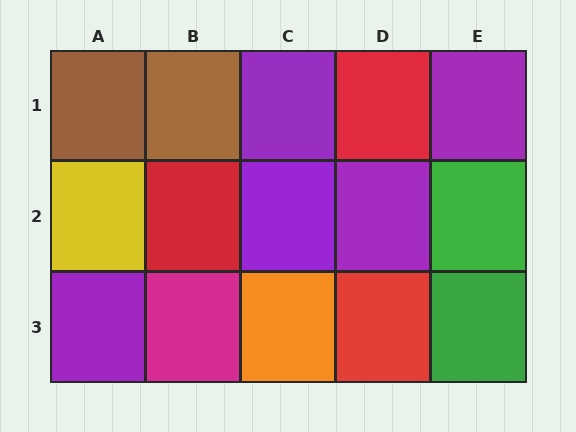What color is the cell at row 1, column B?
Brown.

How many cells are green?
2 cells are green.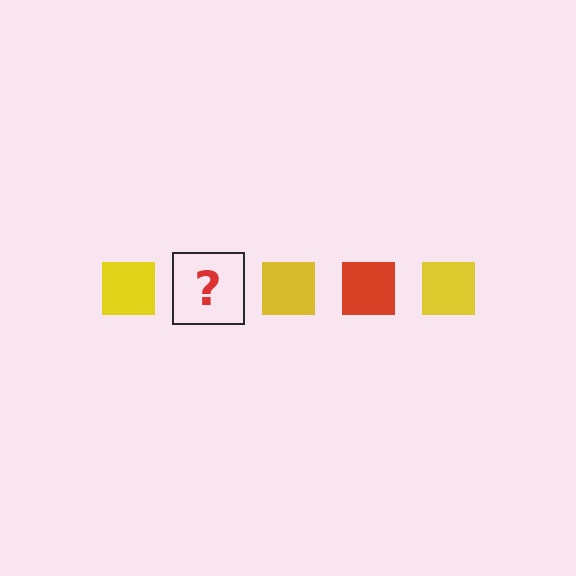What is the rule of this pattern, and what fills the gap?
The rule is that the pattern cycles through yellow, red squares. The gap should be filled with a red square.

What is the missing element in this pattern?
The missing element is a red square.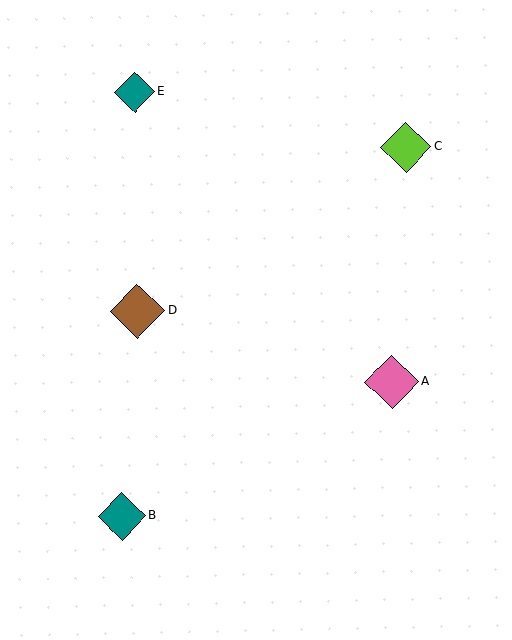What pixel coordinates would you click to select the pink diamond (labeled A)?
Click at (392, 382) to select the pink diamond A.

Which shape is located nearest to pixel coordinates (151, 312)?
The brown diamond (labeled D) at (137, 311) is nearest to that location.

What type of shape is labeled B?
Shape B is a teal diamond.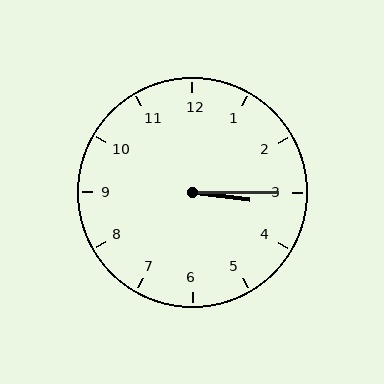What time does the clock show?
3:15.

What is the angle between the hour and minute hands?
Approximately 8 degrees.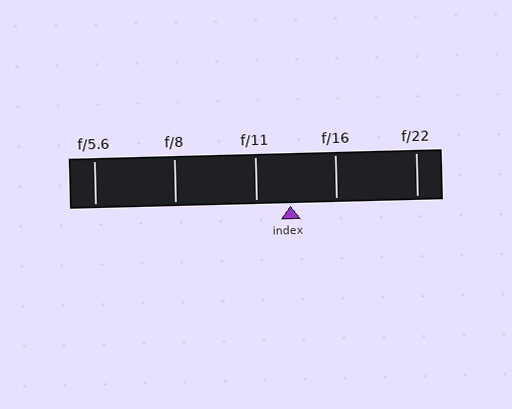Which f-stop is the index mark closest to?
The index mark is closest to f/11.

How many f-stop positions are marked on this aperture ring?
There are 5 f-stop positions marked.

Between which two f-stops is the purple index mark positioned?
The index mark is between f/11 and f/16.